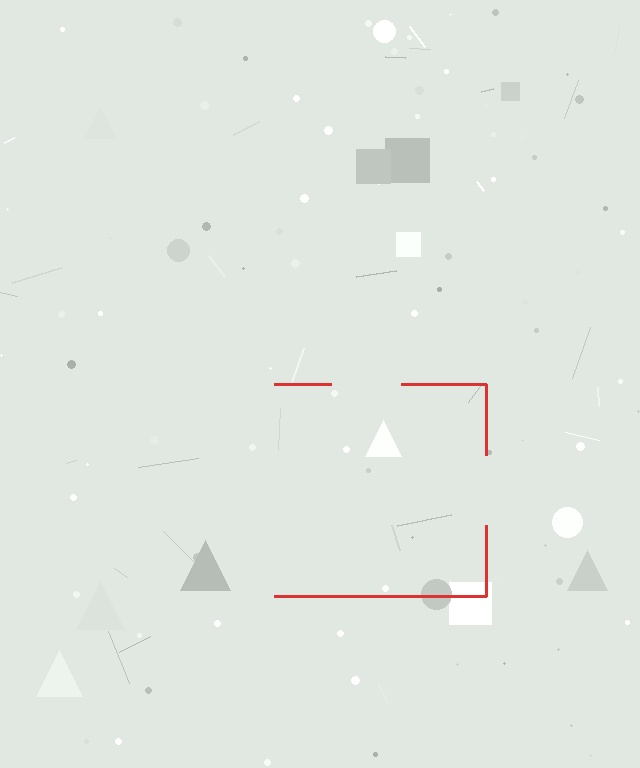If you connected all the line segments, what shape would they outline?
They would outline a square.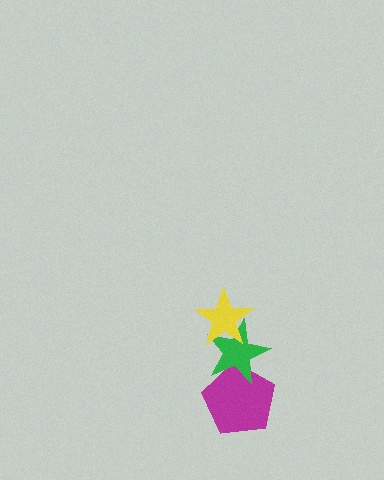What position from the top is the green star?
The green star is 2nd from the top.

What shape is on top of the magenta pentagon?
The green star is on top of the magenta pentagon.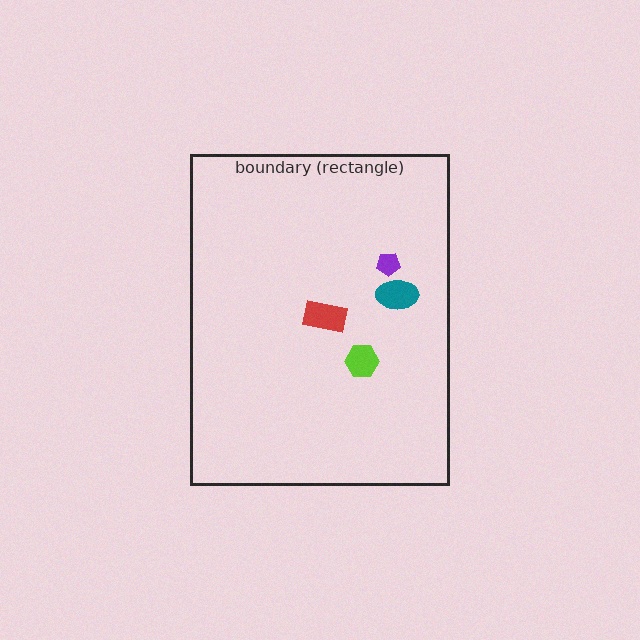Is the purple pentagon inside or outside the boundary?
Inside.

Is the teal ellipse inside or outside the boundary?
Inside.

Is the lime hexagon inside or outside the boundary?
Inside.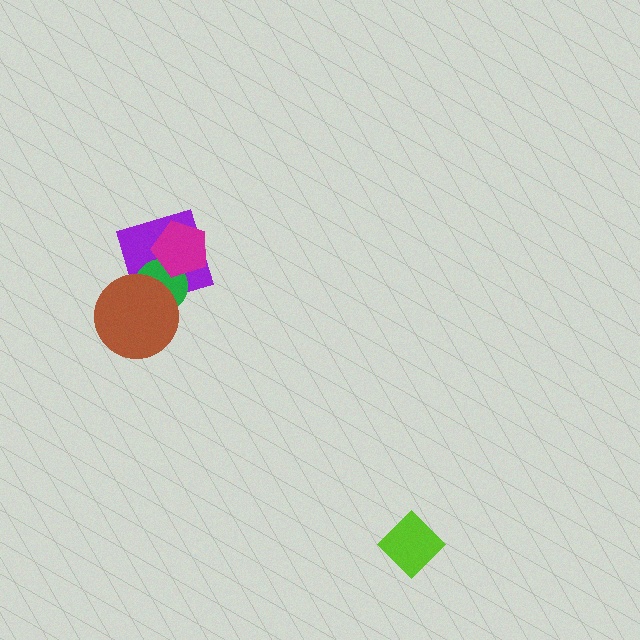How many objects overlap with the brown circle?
2 objects overlap with the brown circle.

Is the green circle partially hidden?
Yes, it is partially covered by another shape.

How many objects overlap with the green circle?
3 objects overlap with the green circle.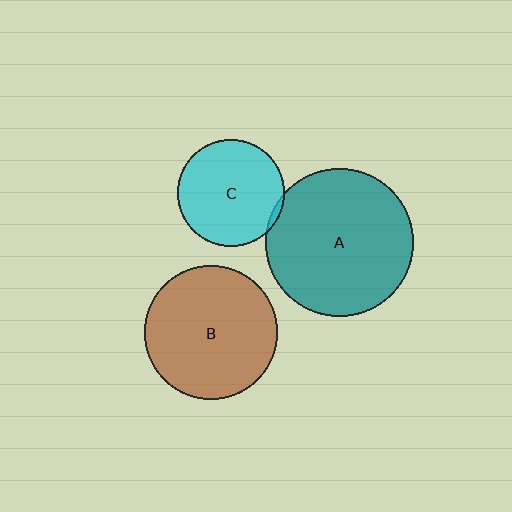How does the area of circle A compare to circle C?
Approximately 1.9 times.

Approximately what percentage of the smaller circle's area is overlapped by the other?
Approximately 5%.